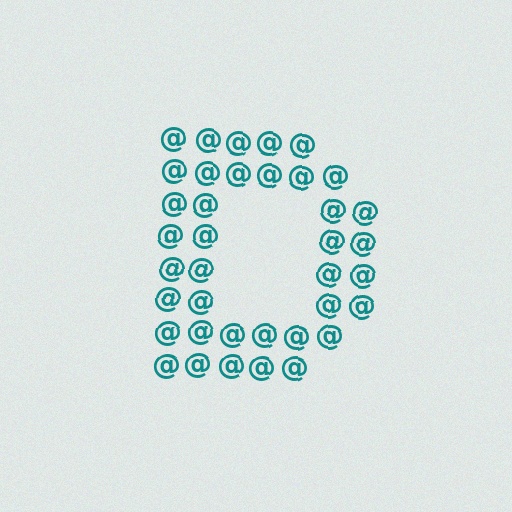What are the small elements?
The small elements are at signs.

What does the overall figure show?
The overall figure shows the letter D.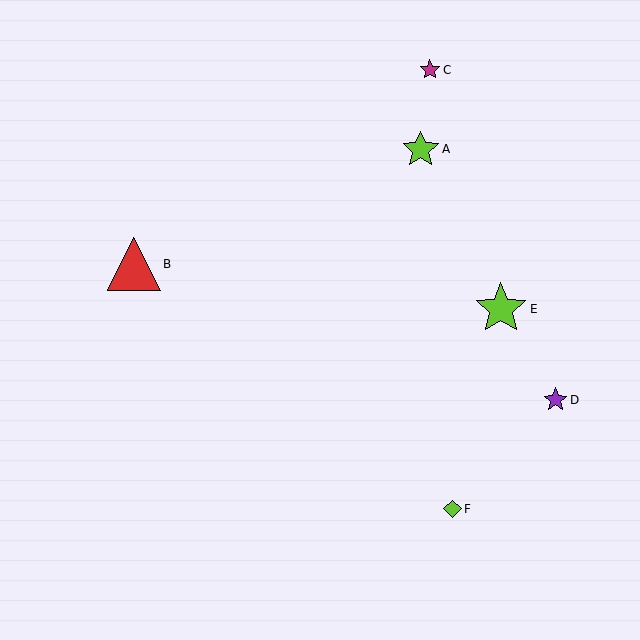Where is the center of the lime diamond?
The center of the lime diamond is at (453, 509).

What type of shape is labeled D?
Shape D is a purple star.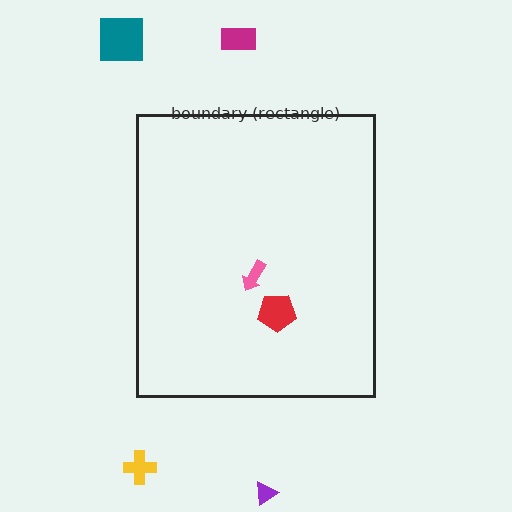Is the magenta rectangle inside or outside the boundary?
Outside.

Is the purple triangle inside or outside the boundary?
Outside.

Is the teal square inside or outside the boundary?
Outside.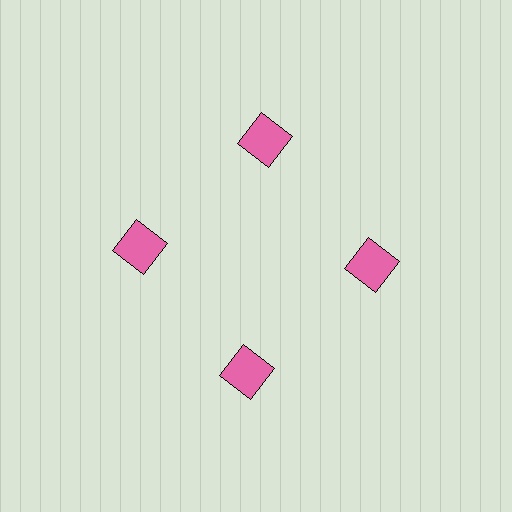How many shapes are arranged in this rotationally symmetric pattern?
There are 4 shapes, arranged in 4 groups of 1.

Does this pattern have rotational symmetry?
Yes, this pattern has 4-fold rotational symmetry. It looks the same after rotating 90 degrees around the center.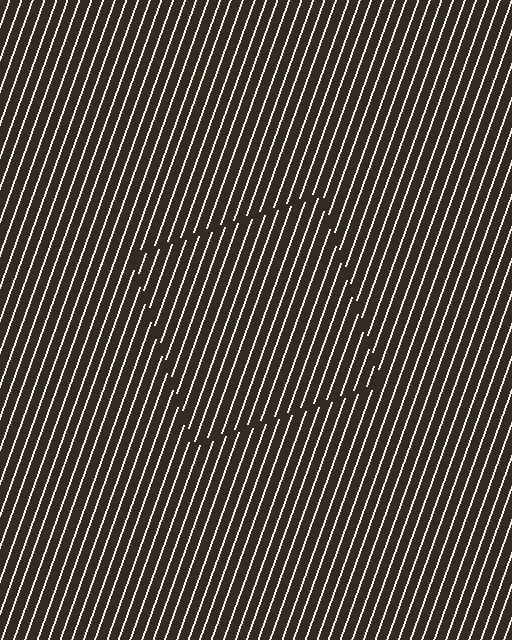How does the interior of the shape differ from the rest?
The interior of the shape contains the same grating, shifted by half a period — the contour is defined by the phase discontinuity where line-ends from the inner and outer gratings abut.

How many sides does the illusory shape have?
4 sides — the line-ends trace a square.